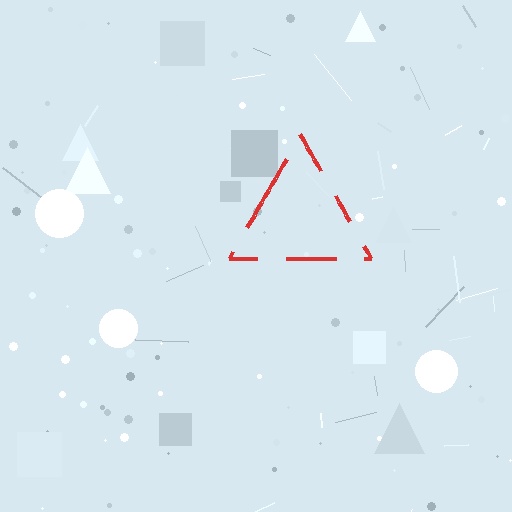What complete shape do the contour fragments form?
The contour fragments form a triangle.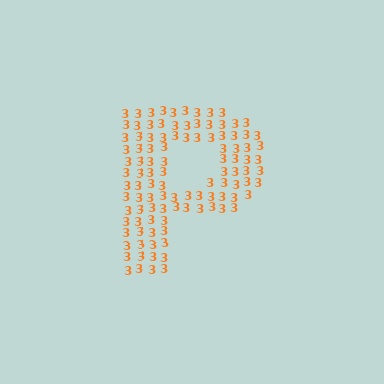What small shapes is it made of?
It is made of small digit 3's.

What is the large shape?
The large shape is the letter P.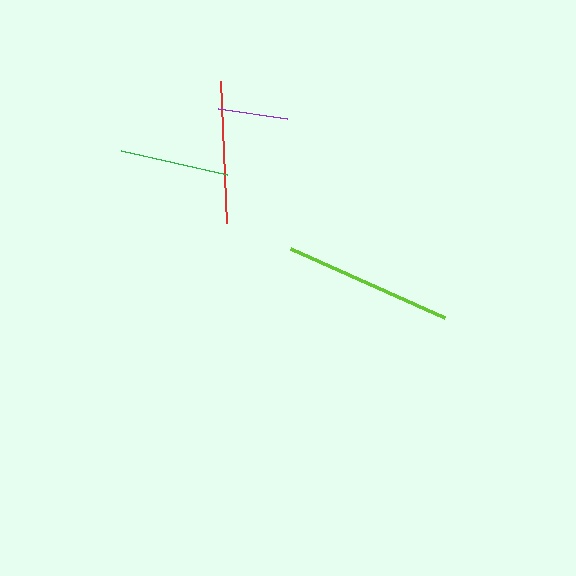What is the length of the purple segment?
The purple segment is approximately 70 pixels long.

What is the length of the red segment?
The red segment is approximately 143 pixels long.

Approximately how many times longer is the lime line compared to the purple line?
The lime line is approximately 2.4 times the length of the purple line.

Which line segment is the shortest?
The purple line is the shortest at approximately 70 pixels.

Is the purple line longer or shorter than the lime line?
The lime line is longer than the purple line.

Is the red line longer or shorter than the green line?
The red line is longer than the green line.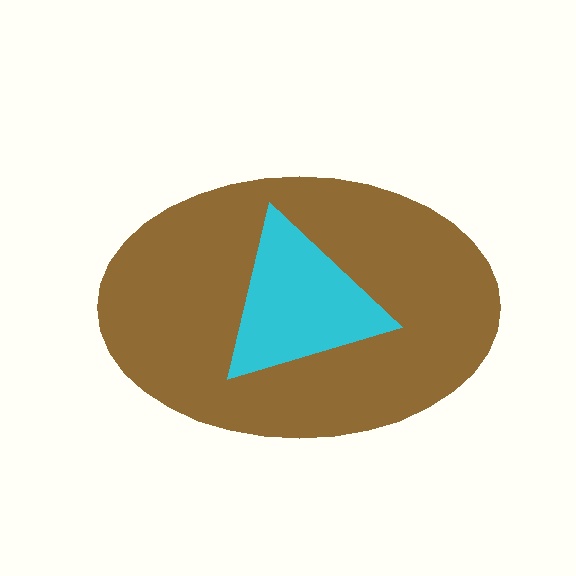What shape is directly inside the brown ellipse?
The cyan triangle.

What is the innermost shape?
The cyan triangle.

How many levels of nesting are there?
2.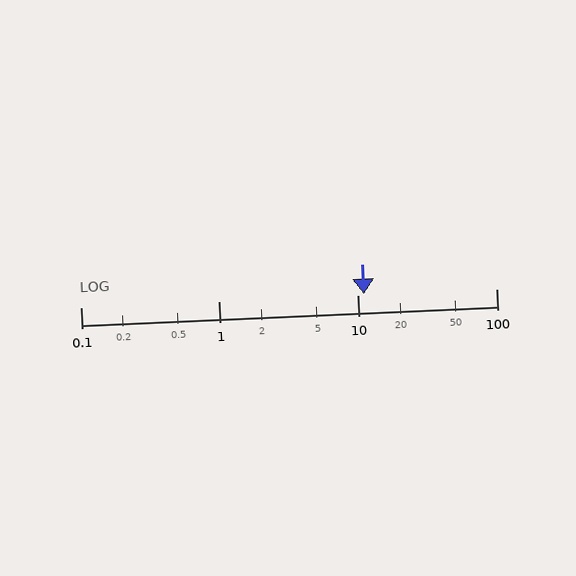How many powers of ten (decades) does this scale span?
The scale spans 3 decades, from 0.1 to 100.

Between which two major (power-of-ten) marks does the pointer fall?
The pointer is between 10 and 100.